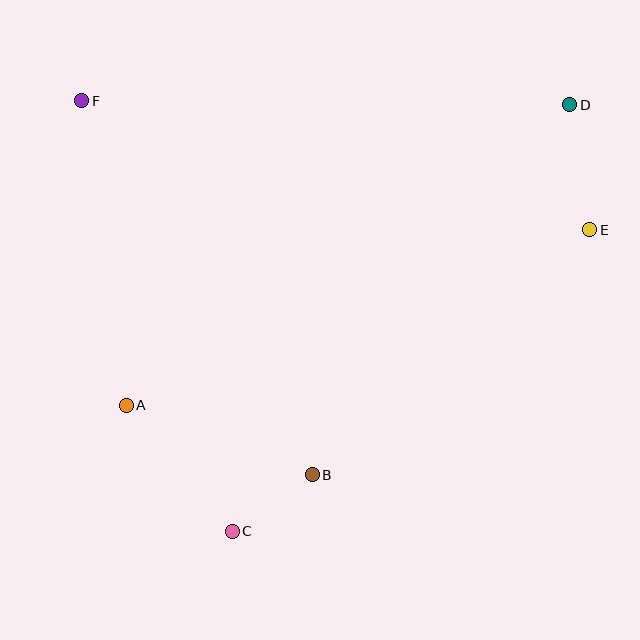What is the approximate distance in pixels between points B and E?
The distance between B and E is approximately 370 pixels.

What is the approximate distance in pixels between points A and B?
The distance between A and B is approximately 198 pixels.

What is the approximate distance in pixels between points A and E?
The distance between A and E is approximately 495 pixels.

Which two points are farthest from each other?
Points C and D are farthest from each other.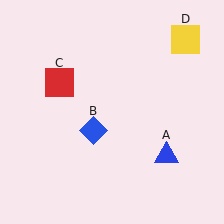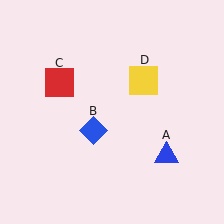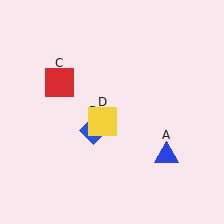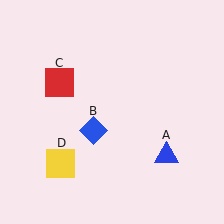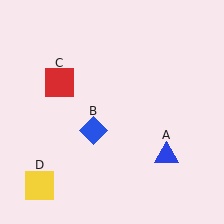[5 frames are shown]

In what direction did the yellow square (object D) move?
The yellow square (object D) moved down and to the left.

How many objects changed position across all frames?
1 object changed position: yellow square (object D).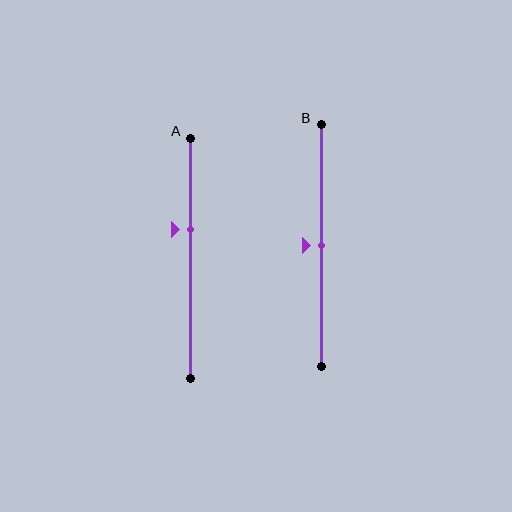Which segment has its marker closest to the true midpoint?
Segment B has its marker closest to the true midpoint.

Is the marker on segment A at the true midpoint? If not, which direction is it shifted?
No, the marker on segment A is shifted upward by about 12% of the segment length.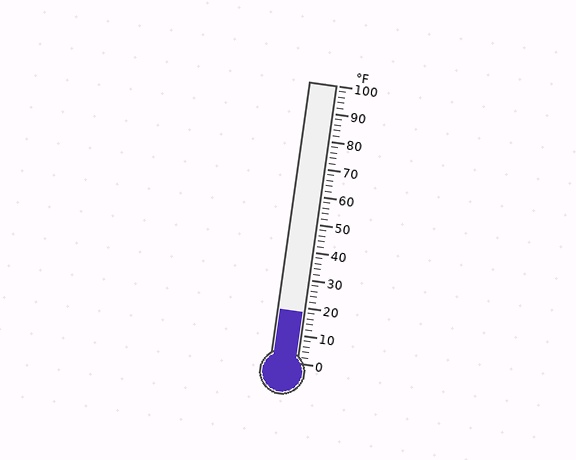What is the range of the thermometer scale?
The thermometer scale ranges from 0°F to 100°F.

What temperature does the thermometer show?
The thermometer shows approximately 18°F.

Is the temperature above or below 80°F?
The temperature is below 80°F.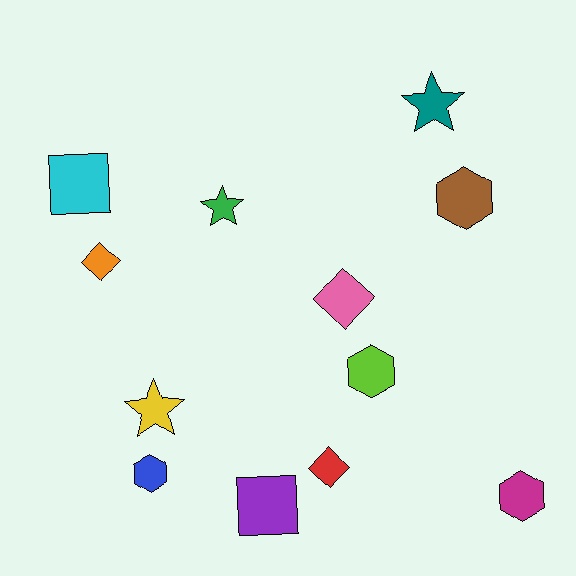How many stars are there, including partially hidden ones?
There are 3 stars.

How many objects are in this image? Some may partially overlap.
There are 12 objects.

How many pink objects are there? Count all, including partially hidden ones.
There is 1 pink object.